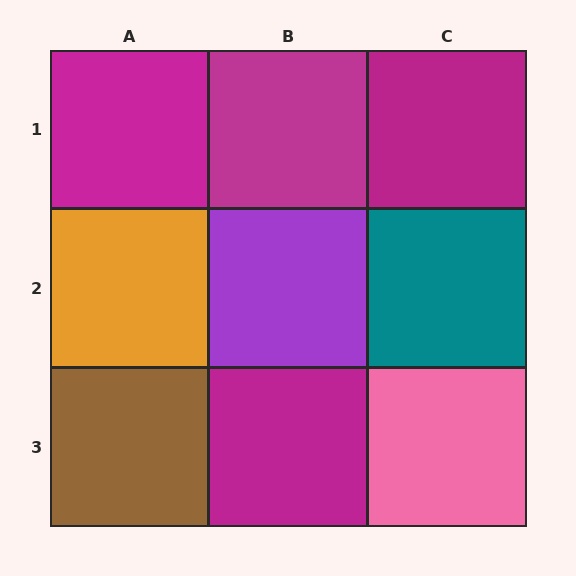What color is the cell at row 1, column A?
Magenta.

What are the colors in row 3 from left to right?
Brown, magenta, pink.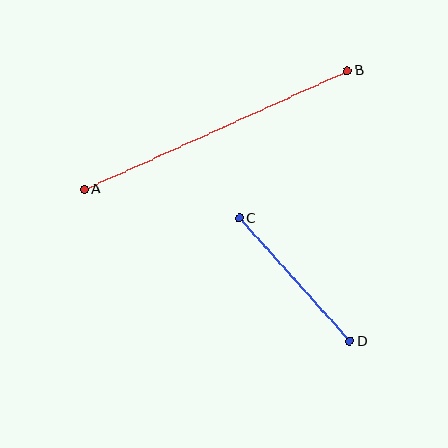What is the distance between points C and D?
The distance is approximately 166 pixels.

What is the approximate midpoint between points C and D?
The midpoint is at approximately (295, 280) pixels.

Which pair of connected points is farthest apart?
Points A and B are farthest apart.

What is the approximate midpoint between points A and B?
The midpoint is at approximately (215, 130) pixels.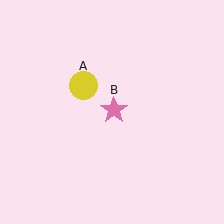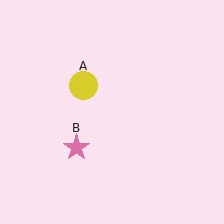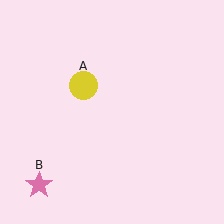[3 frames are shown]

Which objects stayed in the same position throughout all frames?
Yellow circle (object A) remained stationary.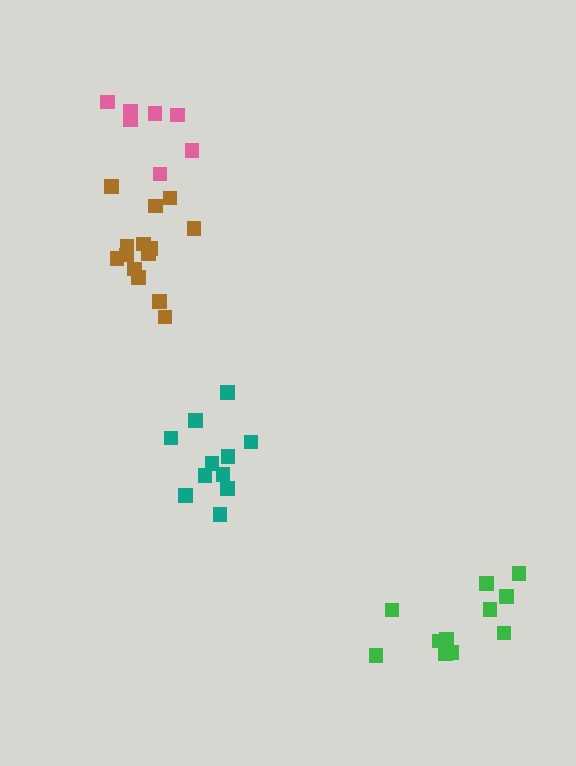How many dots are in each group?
Group 1: 11 dots, Group 2: 8 dots, Group 3: 14 dots, Group 4: 11 dots (44 total).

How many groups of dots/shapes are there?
There are 4 groups.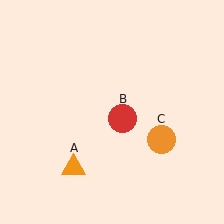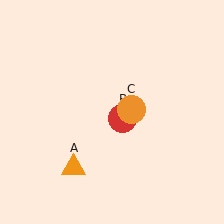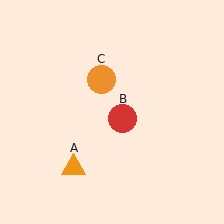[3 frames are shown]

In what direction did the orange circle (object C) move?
The orange circle (object C) moved up and to the left.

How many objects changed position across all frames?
1 object changed position: orange circle (object C).